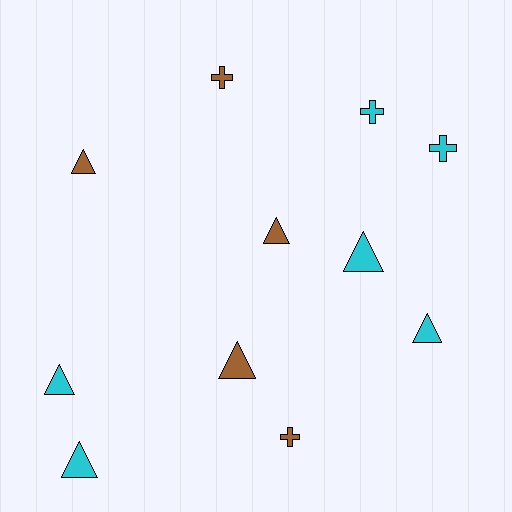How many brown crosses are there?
There are 2 brown crosses.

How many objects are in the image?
There are 11 objects.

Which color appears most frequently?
Cyan, with 6 objects.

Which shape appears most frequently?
Triangle, with 7 objects.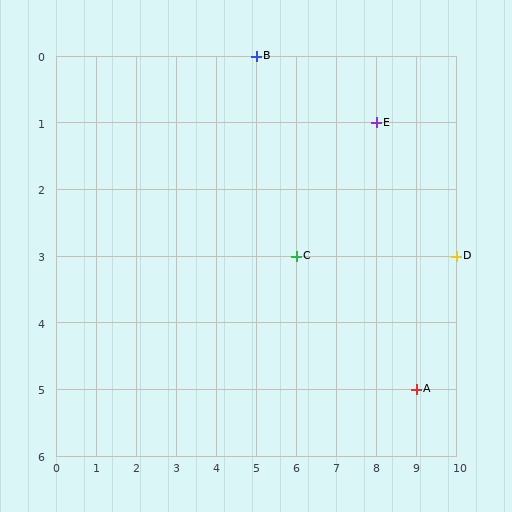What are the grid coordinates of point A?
Point A is at grid coordinates (9, 5).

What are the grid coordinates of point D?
Point D is at grid coordinates (10, 3).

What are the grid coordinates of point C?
Point C is at grid coordinates (6, 3).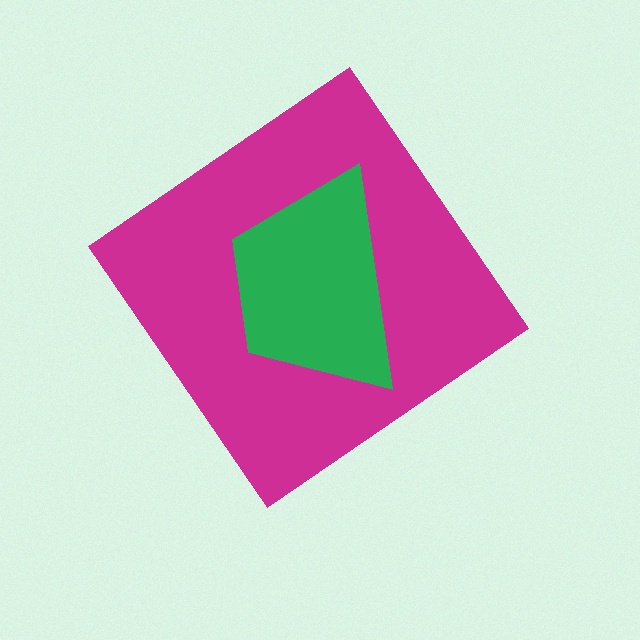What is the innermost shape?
The green trapezoid.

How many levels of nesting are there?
2.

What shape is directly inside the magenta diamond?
The green trapezoid.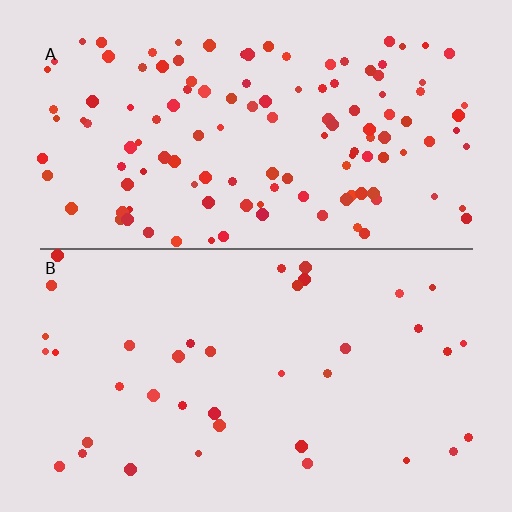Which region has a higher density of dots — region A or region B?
A (the top).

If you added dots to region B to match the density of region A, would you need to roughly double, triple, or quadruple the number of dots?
Approximately triple.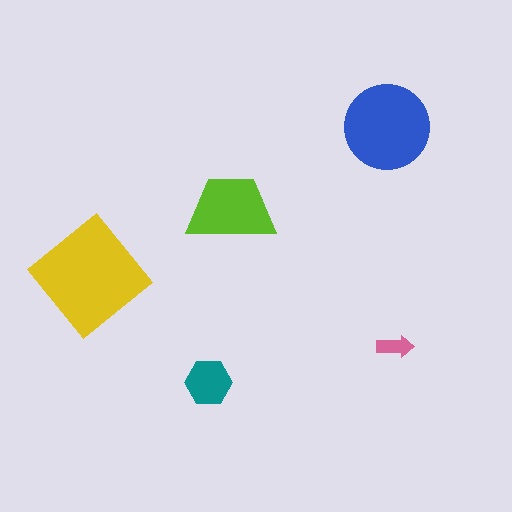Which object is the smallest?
The pink arrow.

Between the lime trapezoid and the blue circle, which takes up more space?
The blue circle.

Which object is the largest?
The yellow diamond.